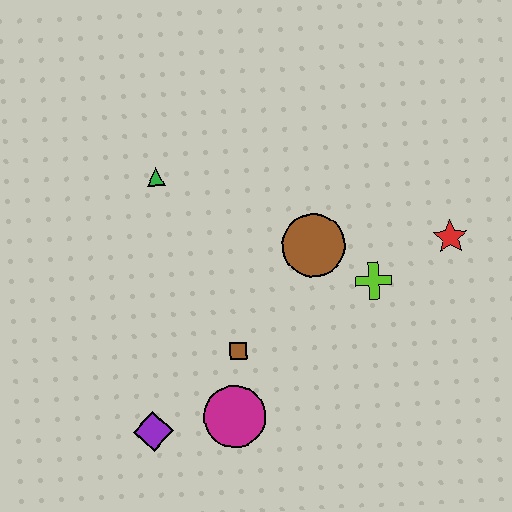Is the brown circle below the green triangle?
Yes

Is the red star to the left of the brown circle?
No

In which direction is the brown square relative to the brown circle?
The brown square is below the brown circle.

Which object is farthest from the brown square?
The red star is farthest from the brown square.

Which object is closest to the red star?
The lime cross is closest to the red star.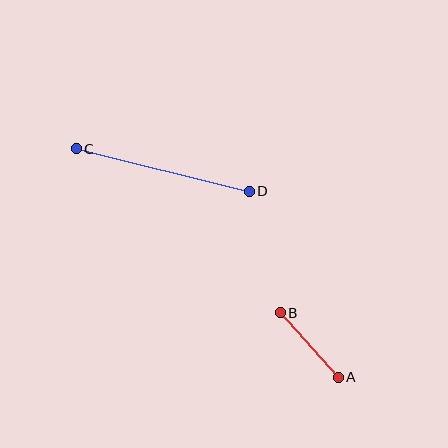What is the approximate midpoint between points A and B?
The midpoint is at approximately (309, 345) pixels.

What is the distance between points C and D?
The distance is approximately 178 pixels.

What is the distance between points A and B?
The distance is approximately 87 pixels.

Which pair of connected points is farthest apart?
Points C and D are farthest apart.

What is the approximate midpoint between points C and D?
The midpoint is at approximately (163, 170) pixels.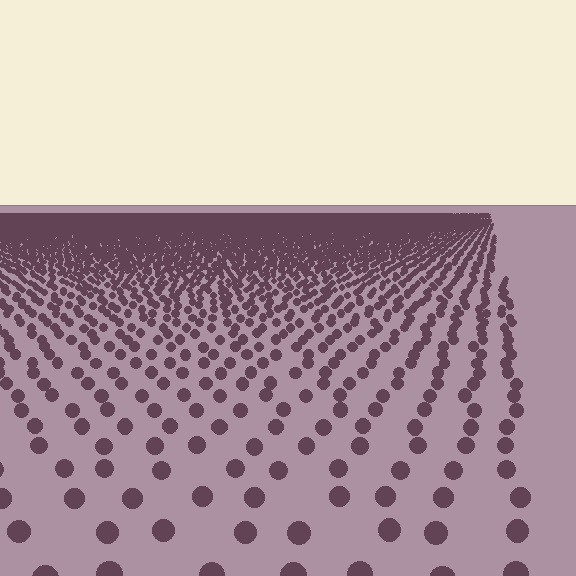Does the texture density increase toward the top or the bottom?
Density increases toward the top.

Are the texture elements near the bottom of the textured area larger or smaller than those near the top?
Larger. Near the bottom, elements are closer to the viewer and appear at a bigger on-screen size.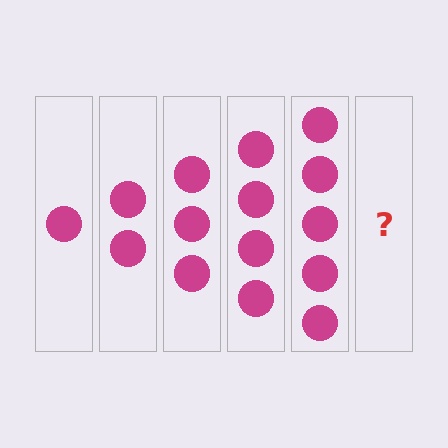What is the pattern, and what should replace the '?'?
The pattern is that each step adds one more circle. The '?' should be 6 circles.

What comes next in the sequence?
The next element should be 6 circles.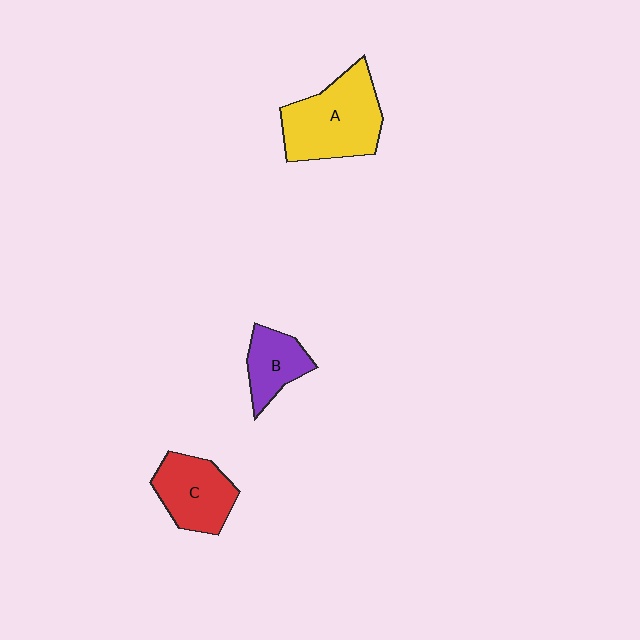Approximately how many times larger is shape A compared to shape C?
Approximately 1.4 times.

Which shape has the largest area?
Shape A (yellow).